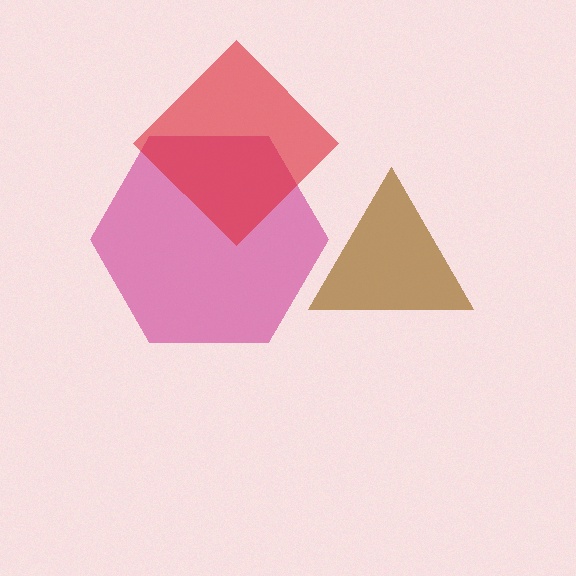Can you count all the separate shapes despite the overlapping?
Yes, there are 3 separate shapes.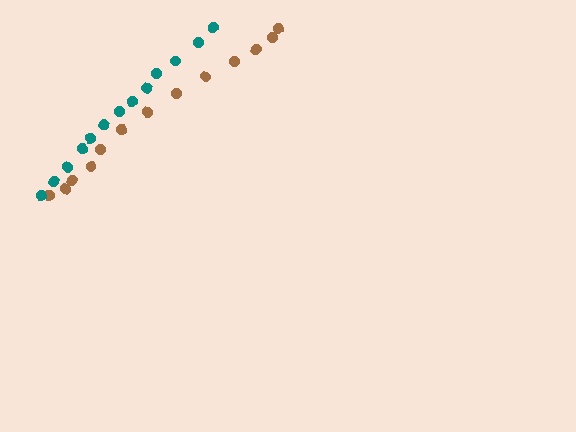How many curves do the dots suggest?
There are 2 distinct paths.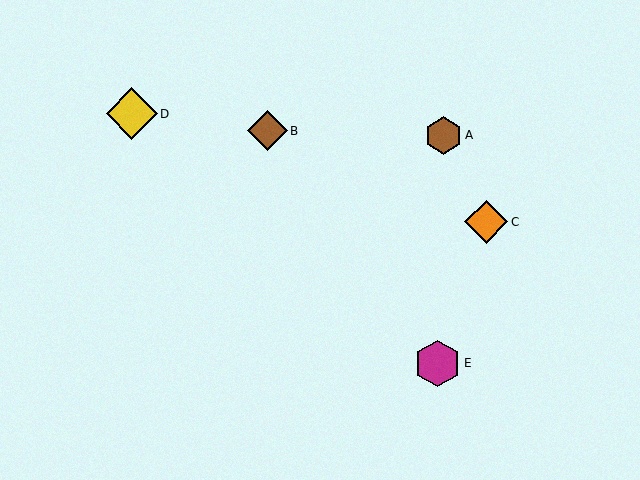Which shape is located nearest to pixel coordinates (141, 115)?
The yellow diamond (labeled D) at (132, 114) is nearest to that location.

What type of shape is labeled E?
Shape E is a magenta hexagon.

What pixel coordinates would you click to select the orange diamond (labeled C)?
Click at (486, 222) to select the orange diamond C.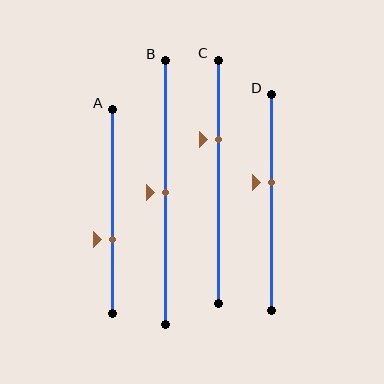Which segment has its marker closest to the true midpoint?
Segment B has its marker closest to the true midpoint.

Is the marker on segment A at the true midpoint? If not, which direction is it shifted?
No, the marker on segment A is shifted downward by about 14% of the segment length.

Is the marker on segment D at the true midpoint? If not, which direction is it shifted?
No, the marker on segment D is shifted upward by about 9% of the segment length.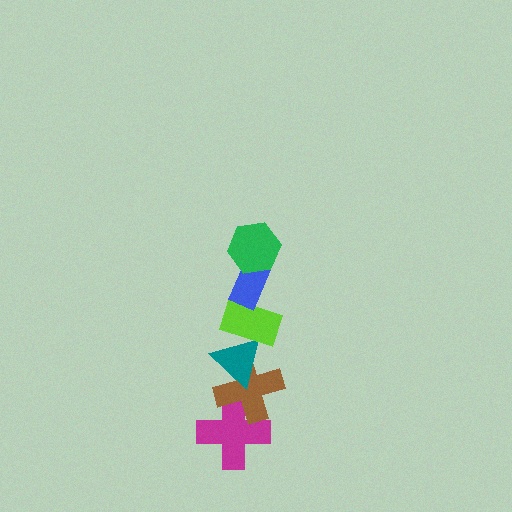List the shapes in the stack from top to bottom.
From top to bottom: the green hexagon, the blue rectangle, the lime rectangle, the teal triangle, the brown cross, the magenta cross.